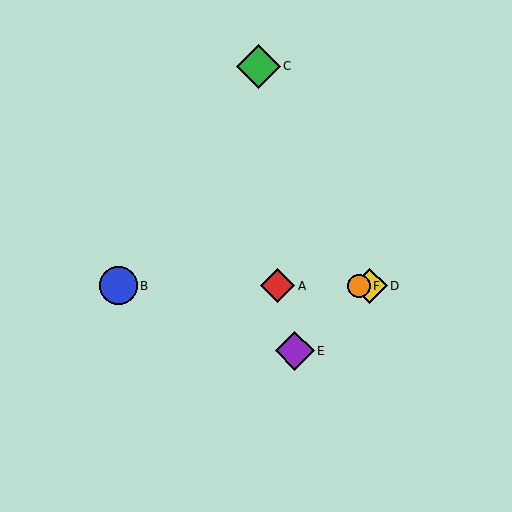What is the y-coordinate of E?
Object E is at y≈351.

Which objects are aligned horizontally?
Objects A, B, D, F are aligned horizontally.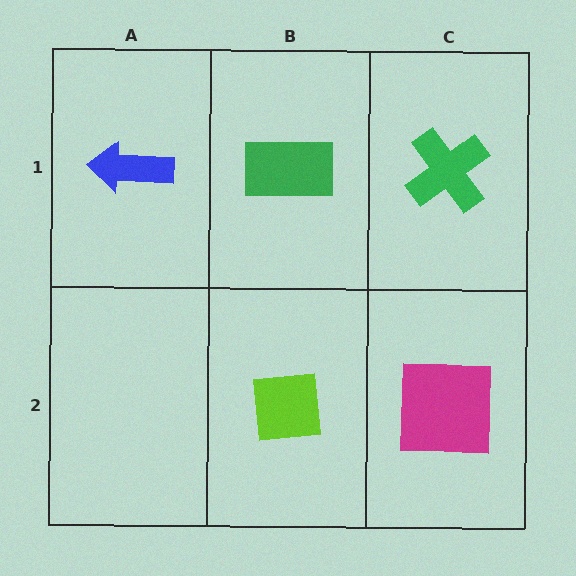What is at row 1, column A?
A blue arrow.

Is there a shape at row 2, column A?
No, that cell is empty.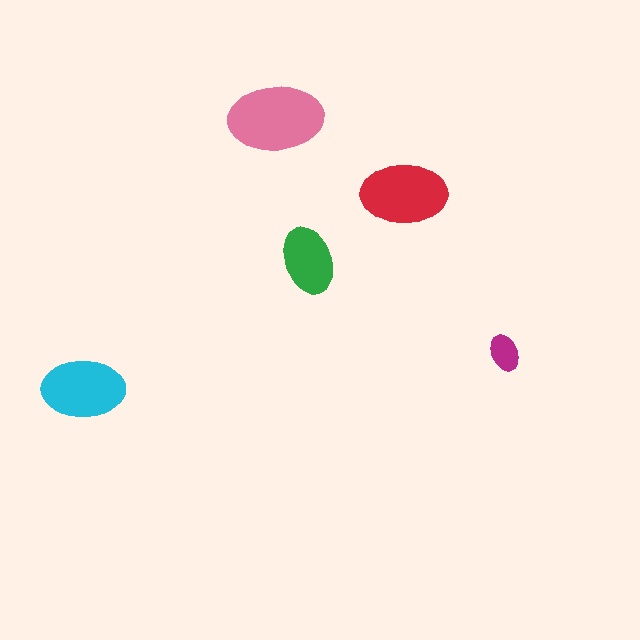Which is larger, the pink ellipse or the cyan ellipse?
The pink one.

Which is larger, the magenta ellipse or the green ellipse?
The green one.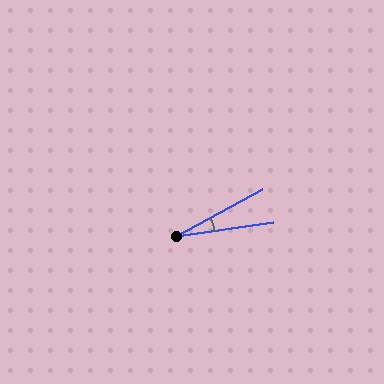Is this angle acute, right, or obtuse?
It is acute.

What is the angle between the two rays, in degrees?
Approximately 20 degrees.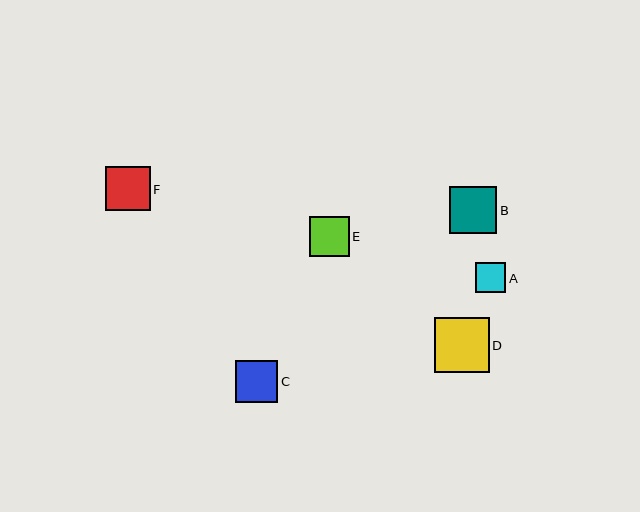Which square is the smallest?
Square A is the smallest with a size of approximately 31 pixels.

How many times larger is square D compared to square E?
Square D is approximately 1.4 times the size of square E.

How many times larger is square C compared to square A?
Square C is approximately 1.4 times the size of square A.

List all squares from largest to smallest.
From largest to smallest: D, B, F, C, E, A.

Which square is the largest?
Square D is the largest with a size of approximately 55 pixels.